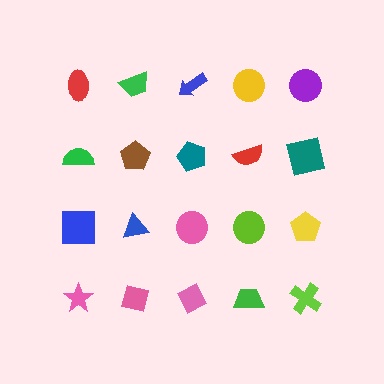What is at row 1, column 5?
A purple circle.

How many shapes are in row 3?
5 shapes.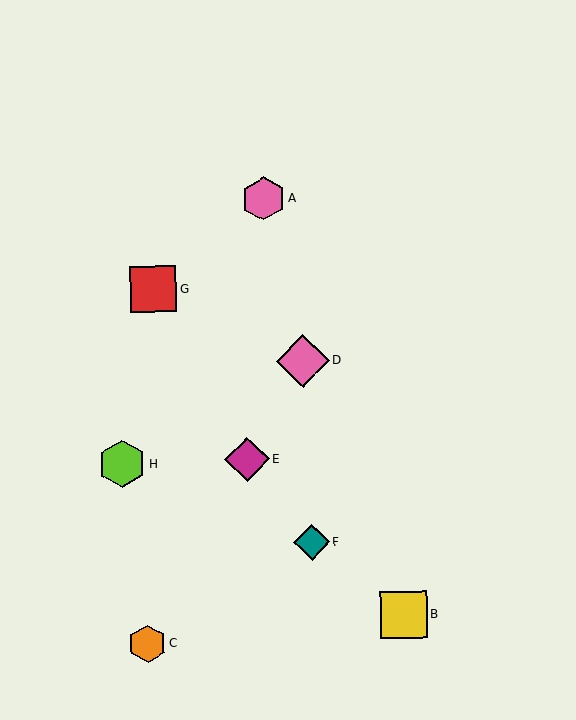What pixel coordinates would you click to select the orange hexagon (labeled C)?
Click at (147, 643) to select the orange hexagon C.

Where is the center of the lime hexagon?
The center of the lime hexagon is at (122, 464).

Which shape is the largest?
The pink diamond (labeled D) is the largest.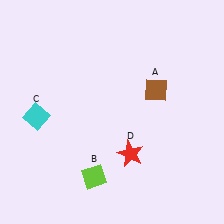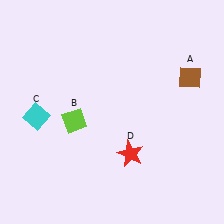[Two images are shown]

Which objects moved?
The objects that moved are: the brown diamond (A), the lime diamond (B).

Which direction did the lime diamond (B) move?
The lime diamond (B) moved up.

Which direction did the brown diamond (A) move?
The brown diamond (A) moved right.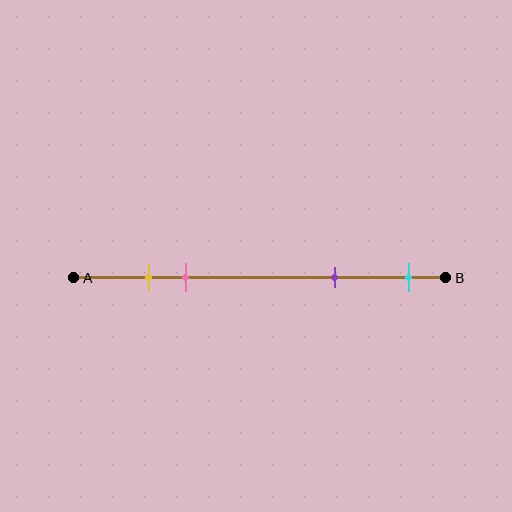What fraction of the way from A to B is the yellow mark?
The yellow mark is approximately 20% (0.2) of the way from A to B.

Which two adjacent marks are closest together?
The yellow and pink marks are the closest adjacent pair.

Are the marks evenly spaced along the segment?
No, the marks are not evenly spaced.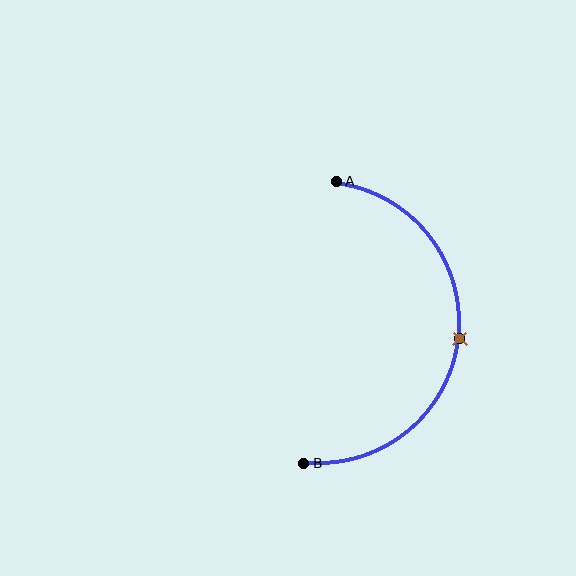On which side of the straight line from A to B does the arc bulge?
The arc bulges to the right of the straight line connecting A and B.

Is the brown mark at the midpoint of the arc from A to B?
Yes. The brown mark lies on the arc at equal arc-length from both A and B — it is the arc midpoint.